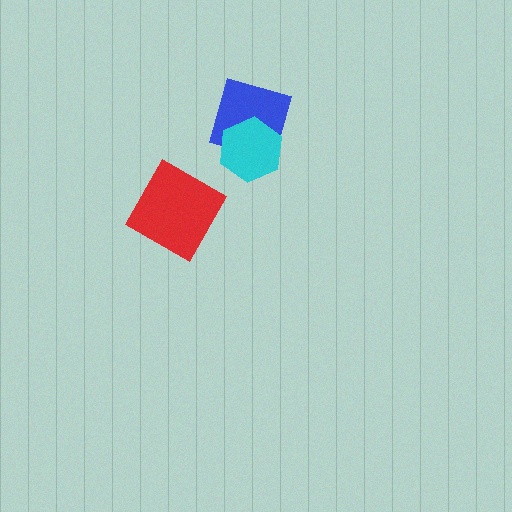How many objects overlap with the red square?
0 objects overlap with the red square.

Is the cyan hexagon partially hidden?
No, no other shape covers it.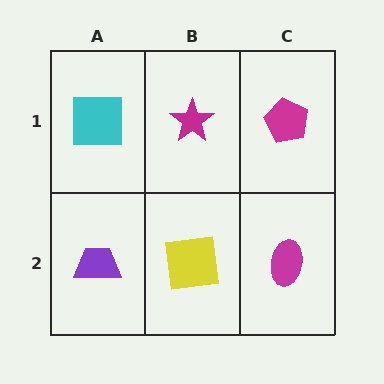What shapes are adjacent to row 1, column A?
A purple trapezoid (row 2, column A), a magenta star (row 1, column B).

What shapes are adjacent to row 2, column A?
A cyan square (row 1, column A), a yellow square (row 2, column B).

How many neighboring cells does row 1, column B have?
3.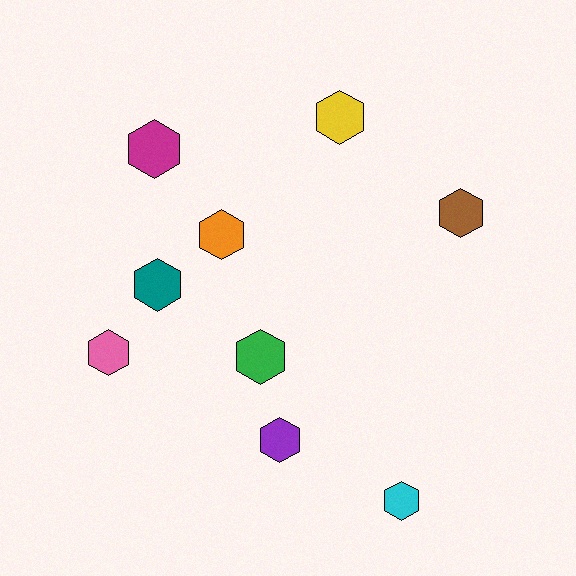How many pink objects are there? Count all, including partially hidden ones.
There is 1 pink object.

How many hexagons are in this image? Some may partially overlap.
There are 9 hexagons.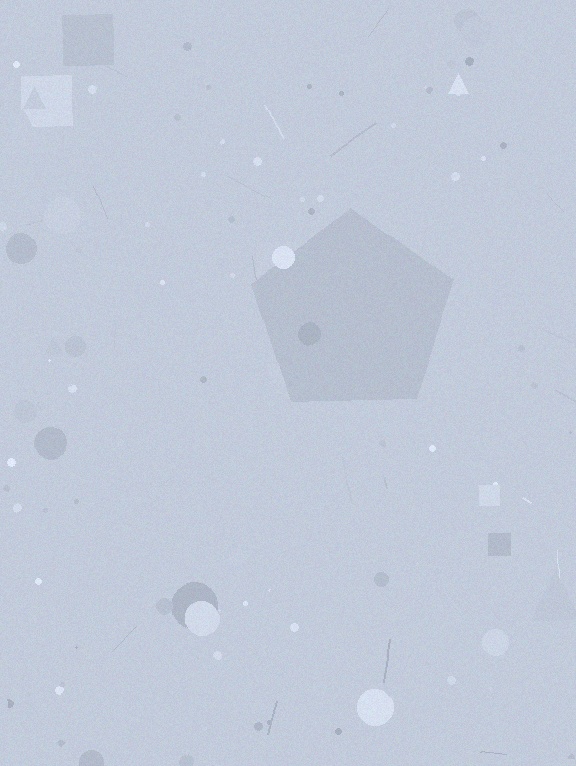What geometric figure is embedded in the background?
A pentagon is embedded in the background.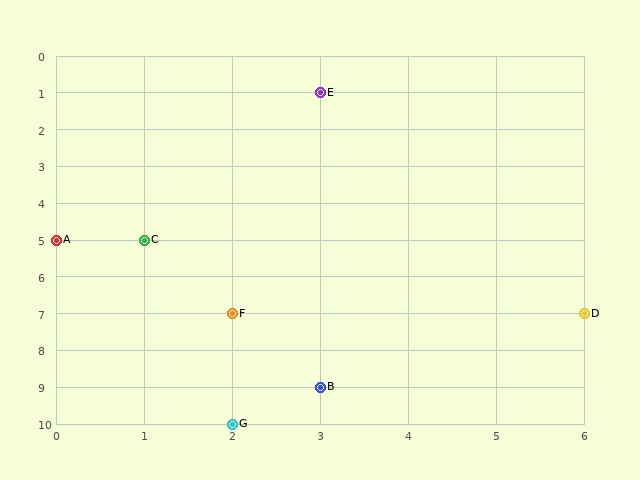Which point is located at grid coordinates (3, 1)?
Point E is at (3, 1).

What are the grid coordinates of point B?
Point B is at grid coordinates (3, 9).